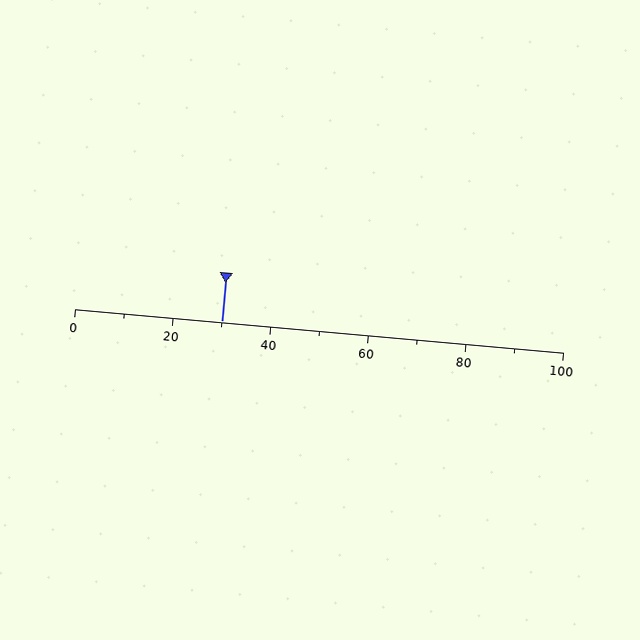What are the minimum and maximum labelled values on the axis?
The axis runs from 0 to 100.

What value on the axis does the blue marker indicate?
The marker indicates approximately 30.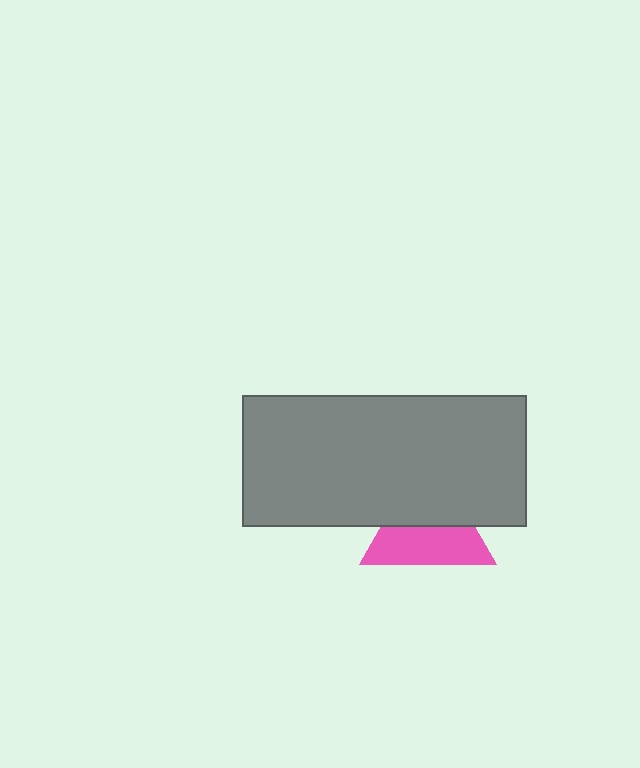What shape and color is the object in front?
The object in front is a gray rectangle.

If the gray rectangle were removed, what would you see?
You would see the complete pink triangle.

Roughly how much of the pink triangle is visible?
About half of it is visible (roughly 53%).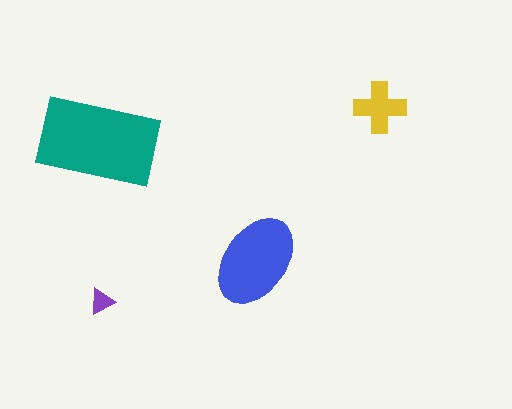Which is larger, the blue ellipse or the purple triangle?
The blue ellipse.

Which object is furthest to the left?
The teal rectangle is leftmost.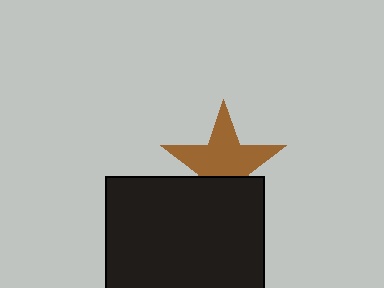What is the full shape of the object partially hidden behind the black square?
The partially hidden object is a brown star.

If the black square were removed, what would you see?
You would see the complete brown star.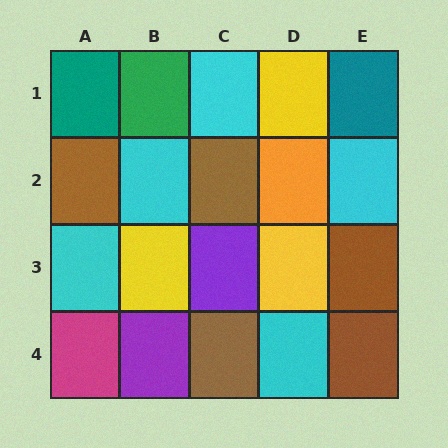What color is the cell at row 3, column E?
Brown.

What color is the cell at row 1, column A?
Teal.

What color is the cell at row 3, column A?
Cyan.